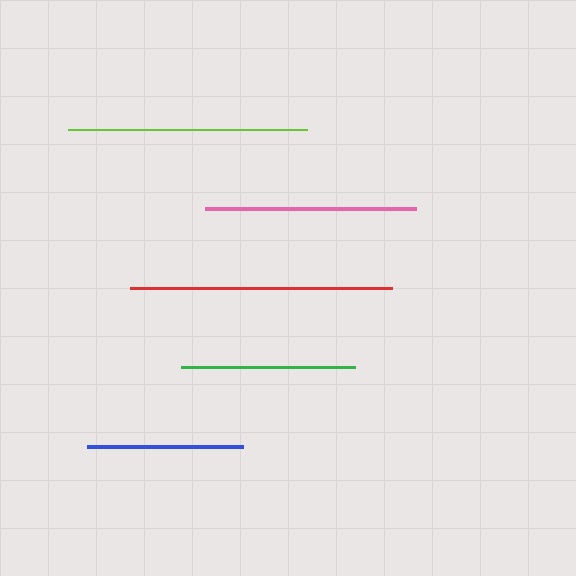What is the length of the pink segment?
The pink segment is approximately 211 pixels long.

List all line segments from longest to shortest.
From longest to shortest: red, lime, pink, green, blue.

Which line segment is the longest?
The red line is the longest at approximately 262 pixels.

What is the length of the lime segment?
The lime segment is approximately 239 pixels long.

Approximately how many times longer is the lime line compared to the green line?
The lime line is approximately 1.4 times the length of the green line.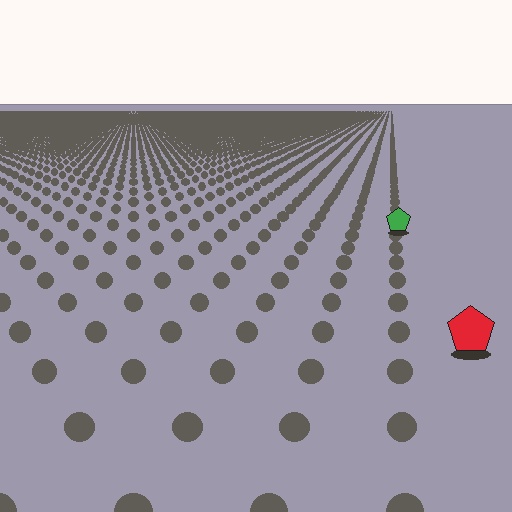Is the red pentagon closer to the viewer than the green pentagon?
Yes. The red pentagon is closer — you can tell from the texture gradient: the ground texture is coarser near it.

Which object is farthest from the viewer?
The green pentagon is farthest from the viewer. It appears smaller and the ground texture around it is denser.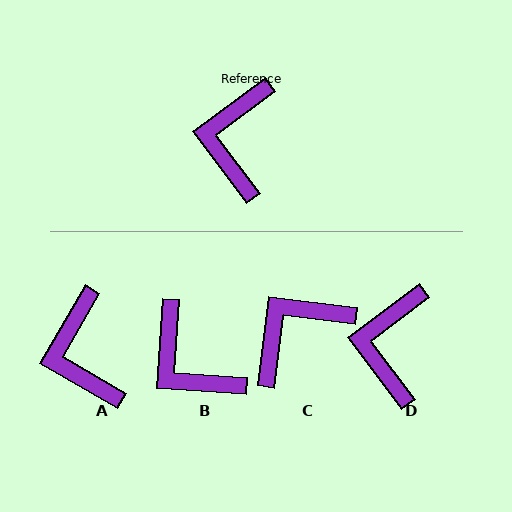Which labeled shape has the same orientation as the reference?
D.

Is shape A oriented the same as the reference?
No, it is off by about 23 degrees.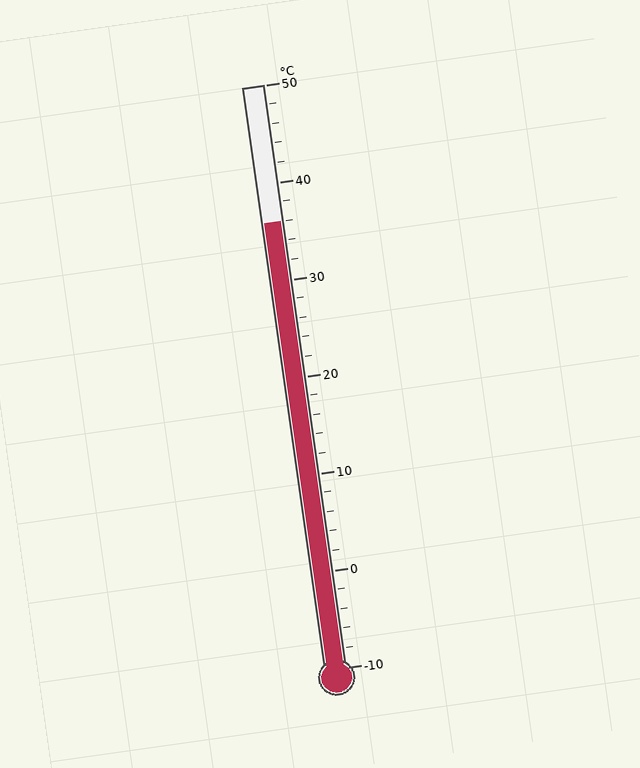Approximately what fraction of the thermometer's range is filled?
The thermometer is filled to approximately 75% of its range.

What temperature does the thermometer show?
The thermometer shows approximately 36°C.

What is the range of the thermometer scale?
The thermometer scale ranges from -10°C to 50°C.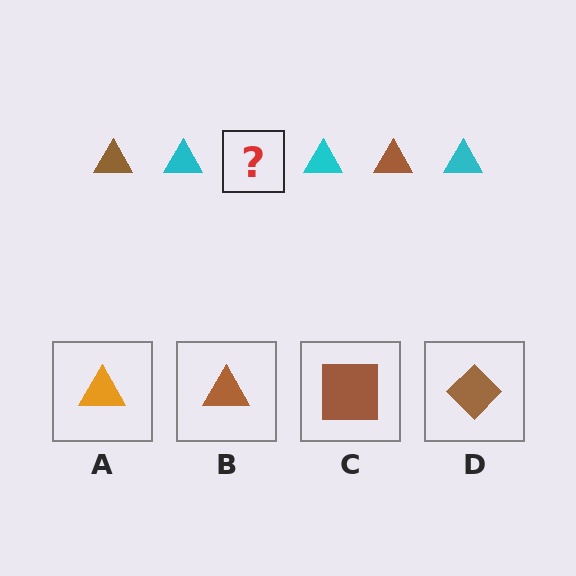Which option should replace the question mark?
Option B.